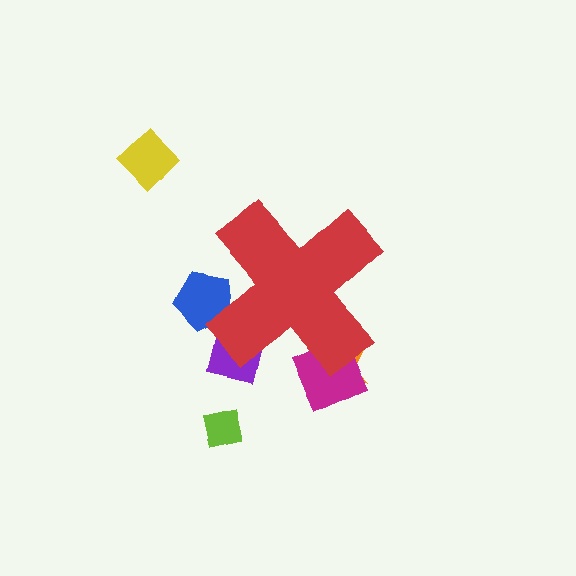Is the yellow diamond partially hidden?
No, the yellow diamond is fully visible.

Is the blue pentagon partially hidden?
Yes, the blue pentagon is partially hidden behind the red cross.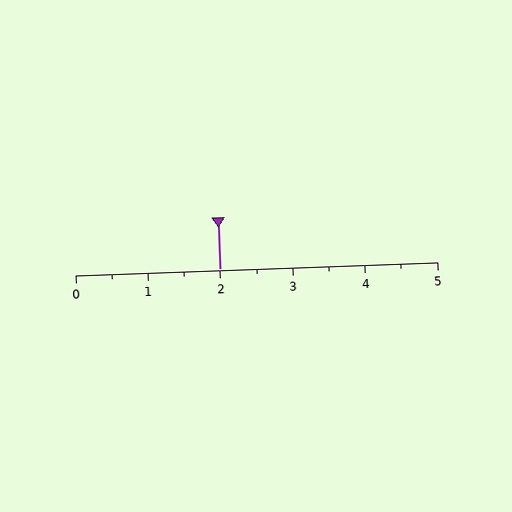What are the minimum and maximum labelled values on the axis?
The axis runs from 0 to 5.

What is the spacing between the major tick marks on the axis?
The major ticks are spaced 1 apart.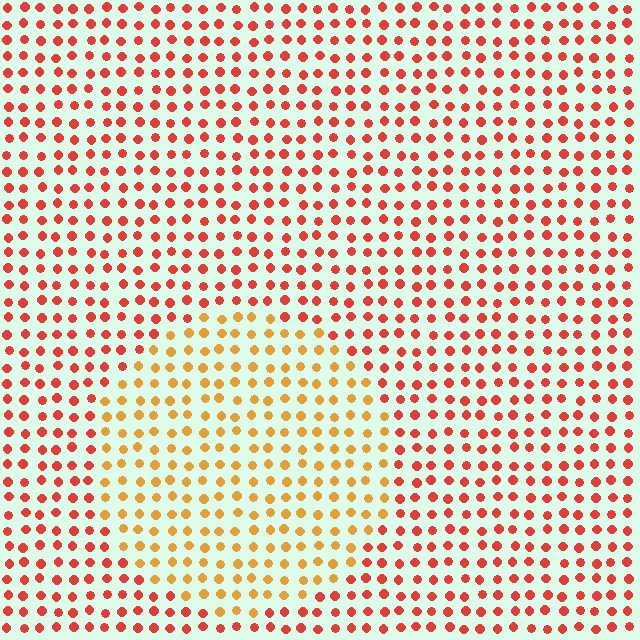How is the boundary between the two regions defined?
The boundary is defined purely by a slight shift in hue (about 36 degrees). Spacing, size, and orientation are identical on both sides.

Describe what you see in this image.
The image is filled with small red elements in a uniform arrangement. A circle-shaped region is visible where the elements are tinted to a slightly different hue, forming a subtle color boundary.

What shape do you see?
I see a circle.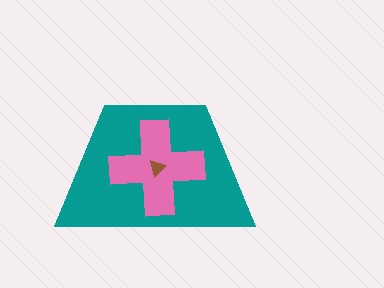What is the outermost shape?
The teal trapezoid.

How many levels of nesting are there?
3.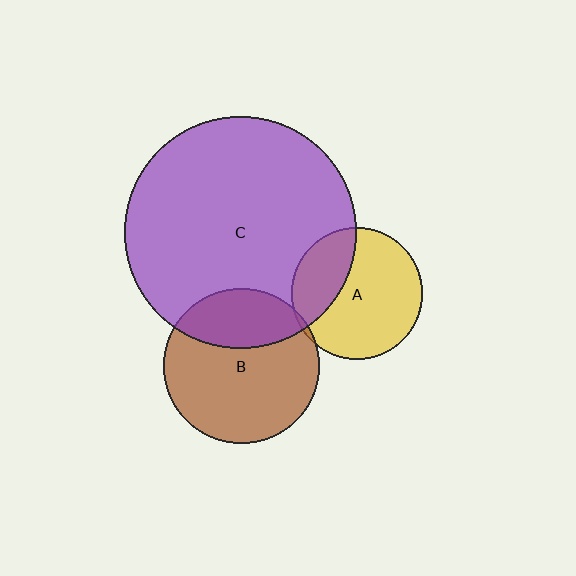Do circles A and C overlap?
Yes.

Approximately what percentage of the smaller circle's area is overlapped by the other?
Approximately 30%.